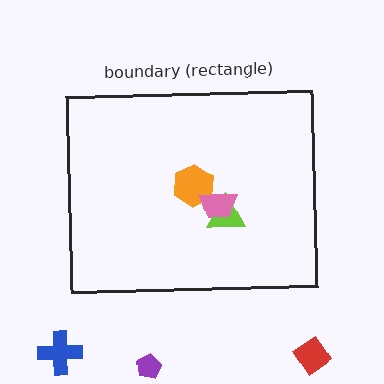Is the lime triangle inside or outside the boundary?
Inside.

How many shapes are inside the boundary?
3 inside, 3 outside.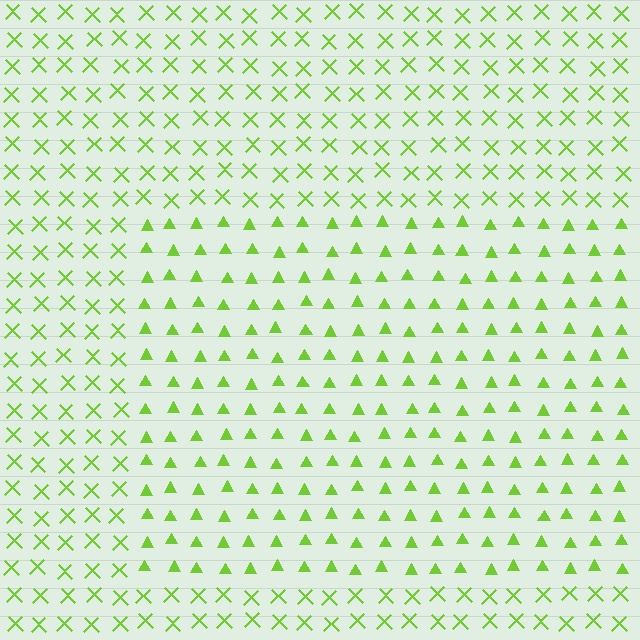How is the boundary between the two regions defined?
The boundary is defined by a change in element shape: triangles inside vs. X marks outside. All elements share the same color and spacing.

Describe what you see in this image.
The image is filled with small lime elements arranged in a uniform grid. A rectangle-shaped region contains triangles, while the surrounding area contains X marks. The boundary is defined purely by the change in element shape.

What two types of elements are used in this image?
The image uses triangles inside the rectangle region and X marks outside it.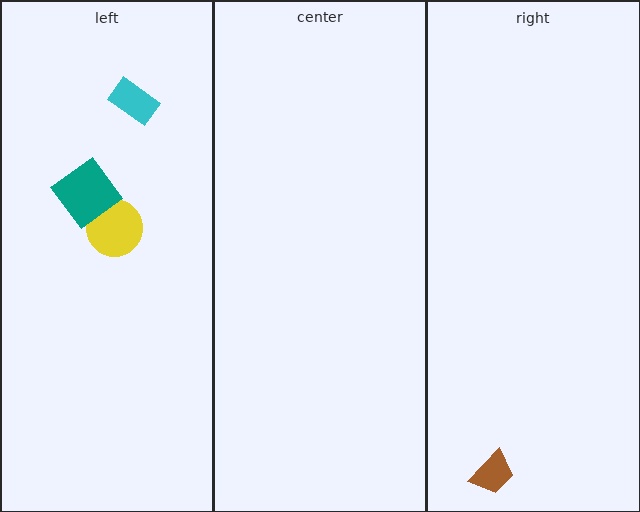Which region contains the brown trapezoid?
The right region.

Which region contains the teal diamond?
The left region.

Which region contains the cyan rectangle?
The left region.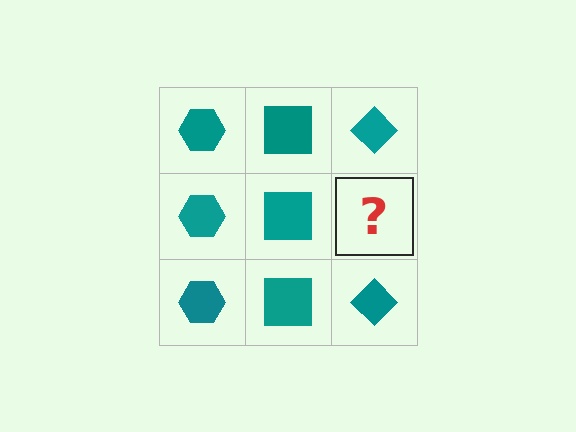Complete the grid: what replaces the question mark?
The question mark should be replaced with a teal diamond.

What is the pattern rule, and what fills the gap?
The rule is that each column has a consistent shape. The gap should be filled with a teal diamond.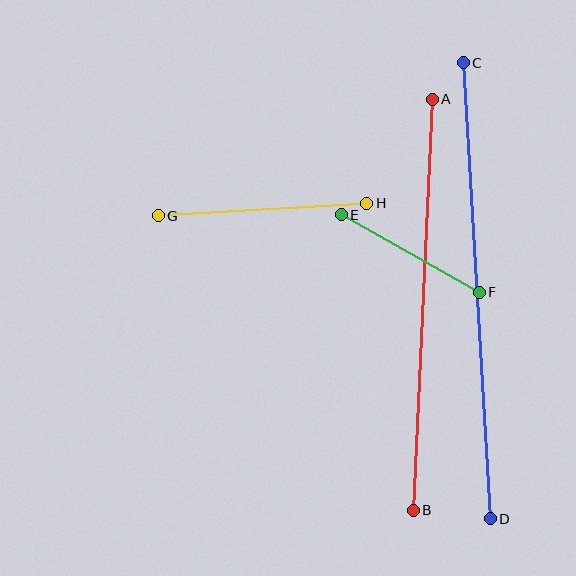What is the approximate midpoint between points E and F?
The midpoint is at approximately (410, 253) pixels.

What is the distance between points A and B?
The distance is approximately 411 pixels.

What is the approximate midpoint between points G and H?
The midpoint is at approximately (263, 210) pixels.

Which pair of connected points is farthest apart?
Points C and D are farthest apart.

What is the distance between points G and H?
The distance is approximately 209 pixels.